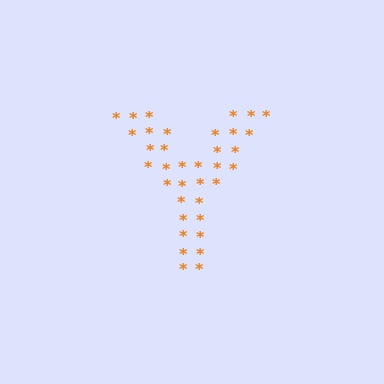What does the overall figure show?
The overall figure shows the letter Y.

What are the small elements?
The small elements are asterisks.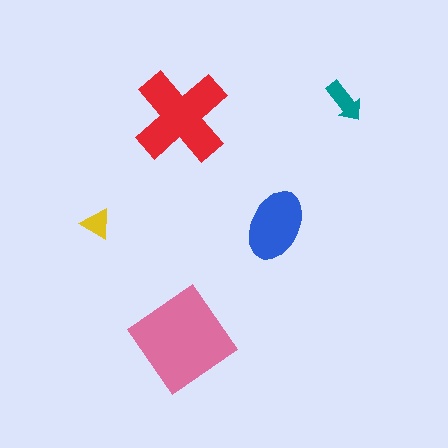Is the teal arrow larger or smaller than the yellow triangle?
Larger.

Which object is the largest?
The pink diamond.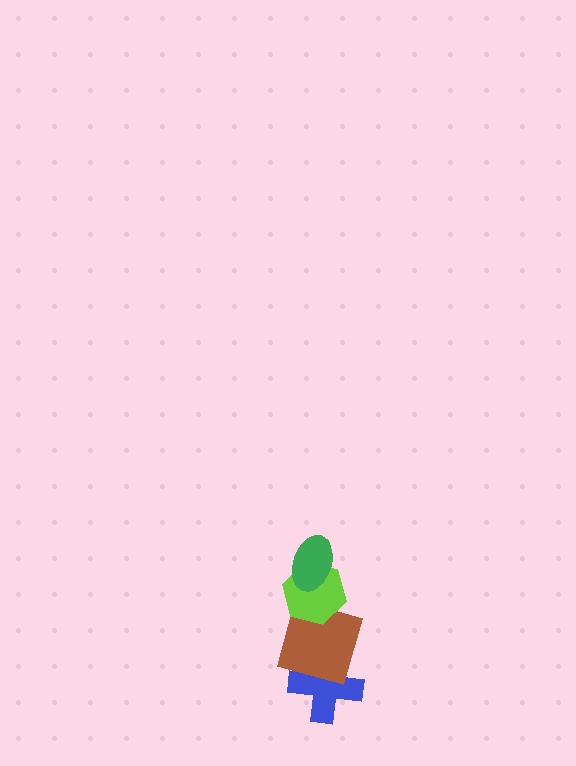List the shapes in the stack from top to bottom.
From top to bottom: the green ellipse, the lime hexagon, the brown square, the blue cross.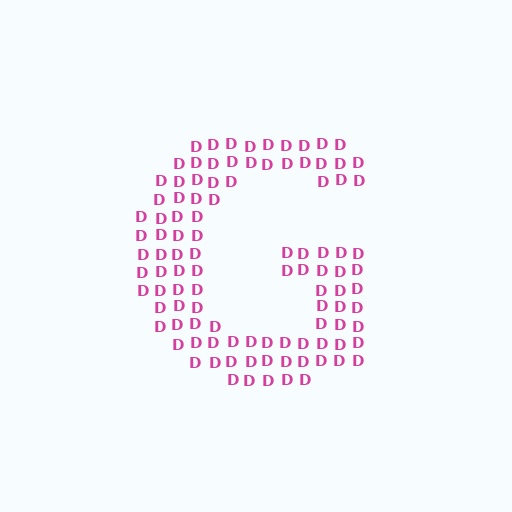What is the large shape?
The large shape is the letter G.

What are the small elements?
The small elements are letter D's.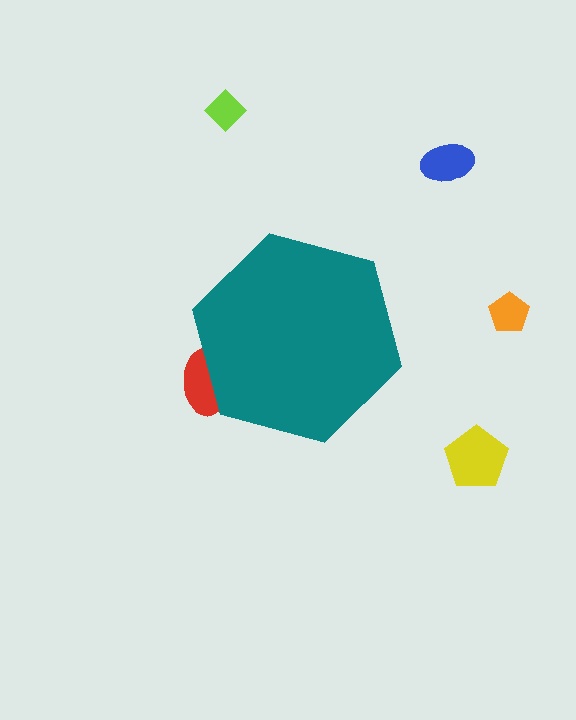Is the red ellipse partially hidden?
Yes, the red ellipse is partially hidden behind the teal hexagon.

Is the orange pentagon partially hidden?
No, the orange pentagon is fully visible.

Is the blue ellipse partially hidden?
No, the blue ellipse is fully visible.